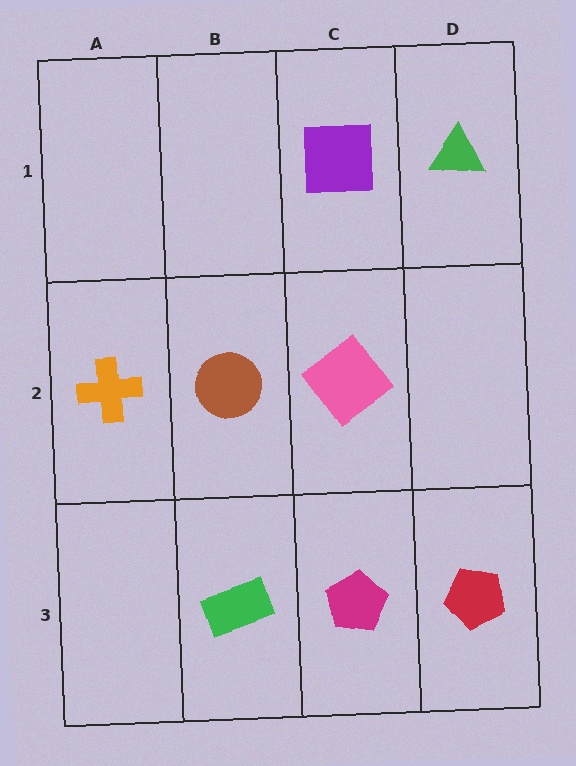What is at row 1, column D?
A green triangle.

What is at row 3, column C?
A magenta pentagon.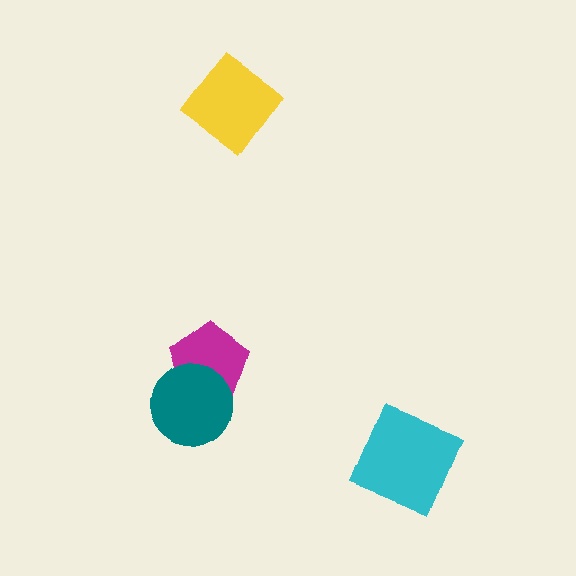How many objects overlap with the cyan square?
0 objects overlap with the cyan square.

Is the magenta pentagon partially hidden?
Yes, it is partially covered by another shape.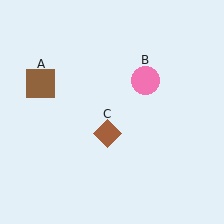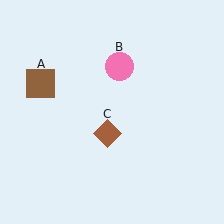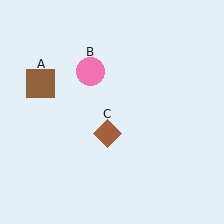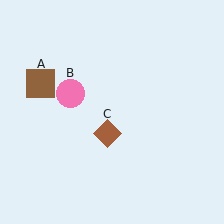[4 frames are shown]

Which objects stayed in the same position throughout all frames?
Brown square (object A) and brown diamond (object C) remained stationary.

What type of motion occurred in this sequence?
The pink circle (object B) rotated counterclockwise around the center of the scene.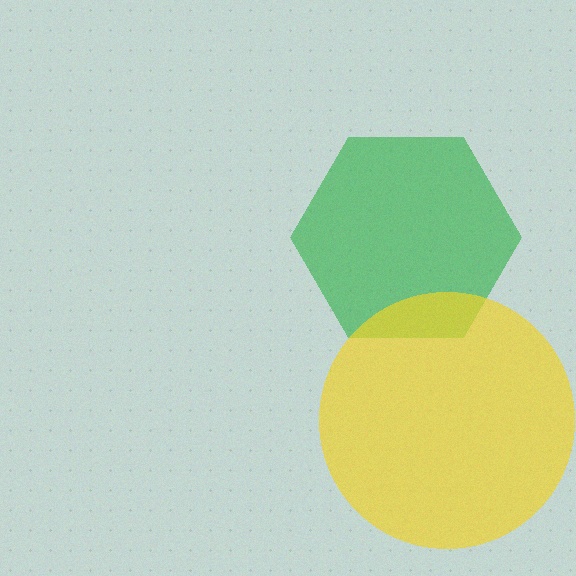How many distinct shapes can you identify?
There are 2 distinct shapes: a green hexagon, a yellow circle.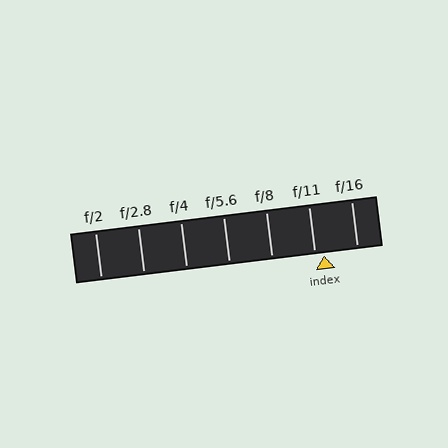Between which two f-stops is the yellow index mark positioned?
The index mark is between f/11 and f/16.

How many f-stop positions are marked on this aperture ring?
There are 7 f-stop positions marked.